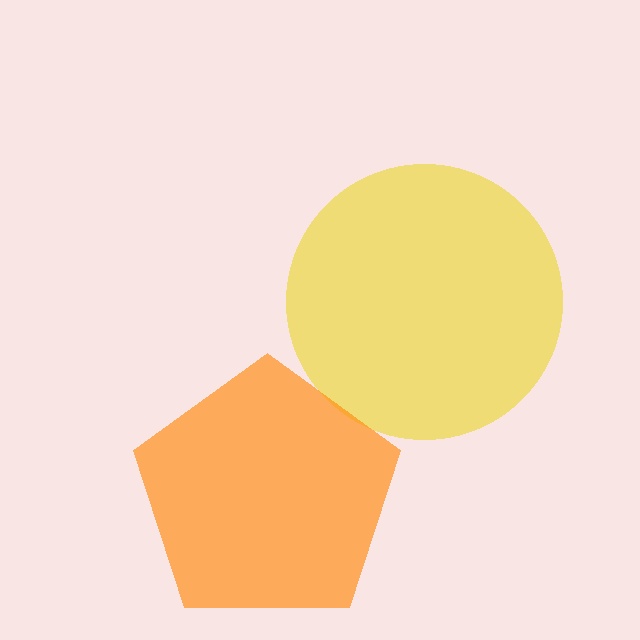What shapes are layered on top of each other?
The layered shapes are: a yellow circle, an orange pentagon.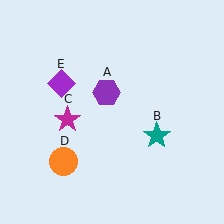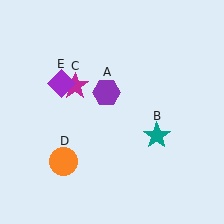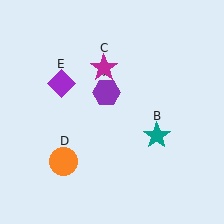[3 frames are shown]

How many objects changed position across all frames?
1 object changed position: magenta star (object C).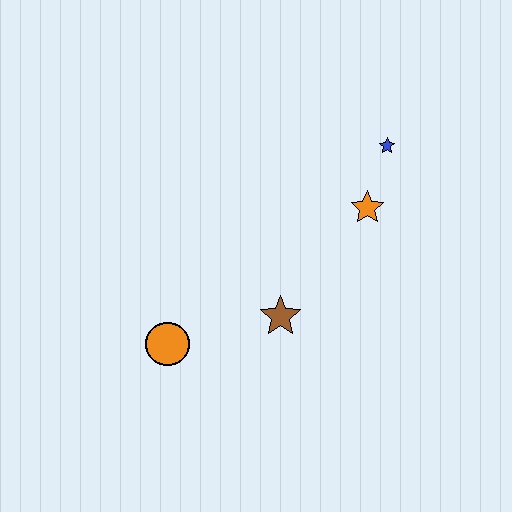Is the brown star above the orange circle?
Yes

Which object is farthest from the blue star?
The orange circle is farthest from the blue star.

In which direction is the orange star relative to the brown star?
The orange star is above the brown star.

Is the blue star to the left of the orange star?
No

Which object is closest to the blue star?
The orange star is closest to the blue star.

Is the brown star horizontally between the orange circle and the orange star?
Yes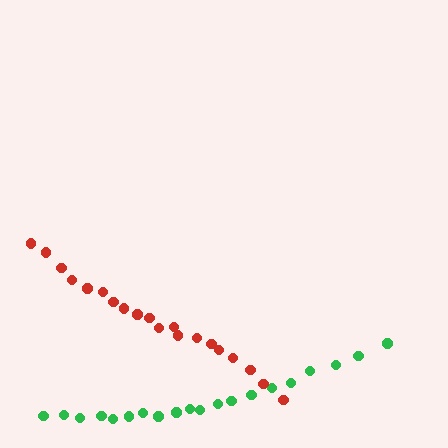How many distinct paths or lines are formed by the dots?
There are 2 distinct paths.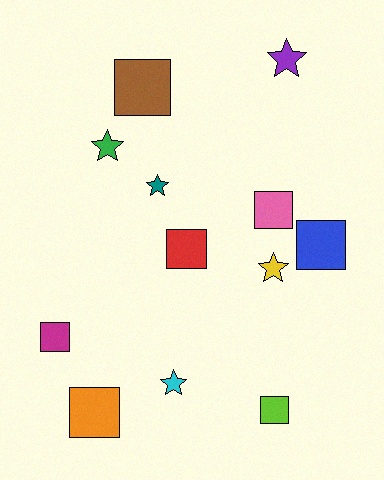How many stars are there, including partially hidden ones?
There are 5 stars.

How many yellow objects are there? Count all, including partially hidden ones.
There is 1 yellow object.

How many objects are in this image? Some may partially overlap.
There are 12 objects.